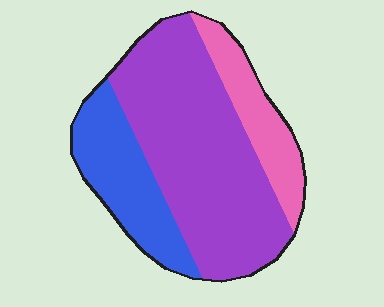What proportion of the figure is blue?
Blue covers 24% of the figure.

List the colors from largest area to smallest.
From largest to smallest: purple, blue, pink.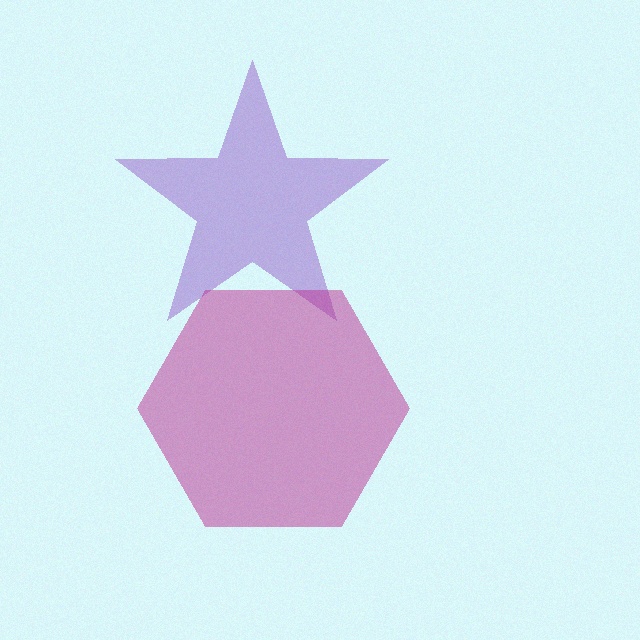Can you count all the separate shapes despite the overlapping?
Yes, there are 2 separate shapes.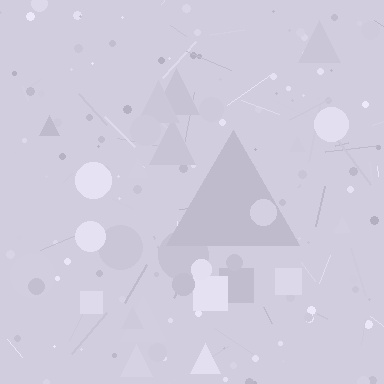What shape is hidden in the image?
A triangle is hidden in the image.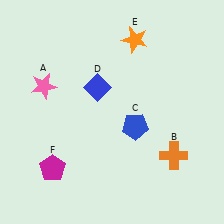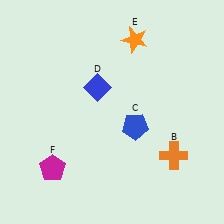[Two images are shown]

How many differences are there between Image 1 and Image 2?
There is 1 difference between the two images.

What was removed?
The pink star (A) was removed in Image 2.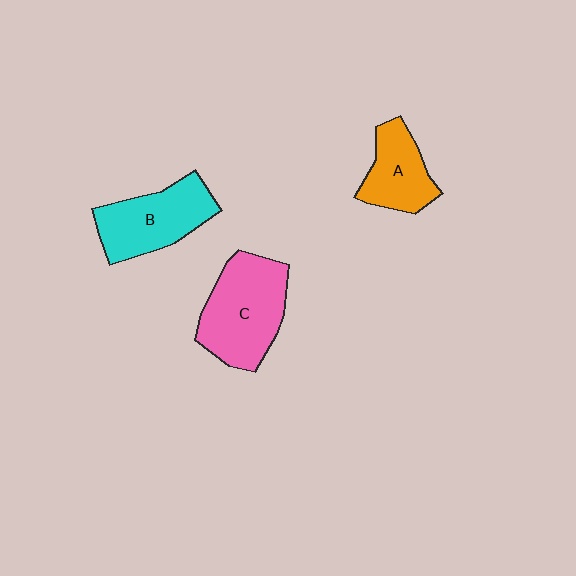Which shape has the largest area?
Shape C (pink).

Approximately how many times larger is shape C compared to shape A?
Approximately 1.6 times.